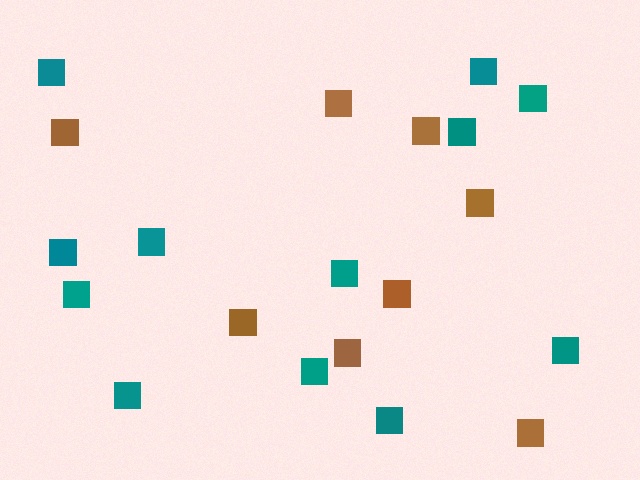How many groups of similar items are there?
There are 2 groups: one group of brown squares (8) and one group of teal squares (12).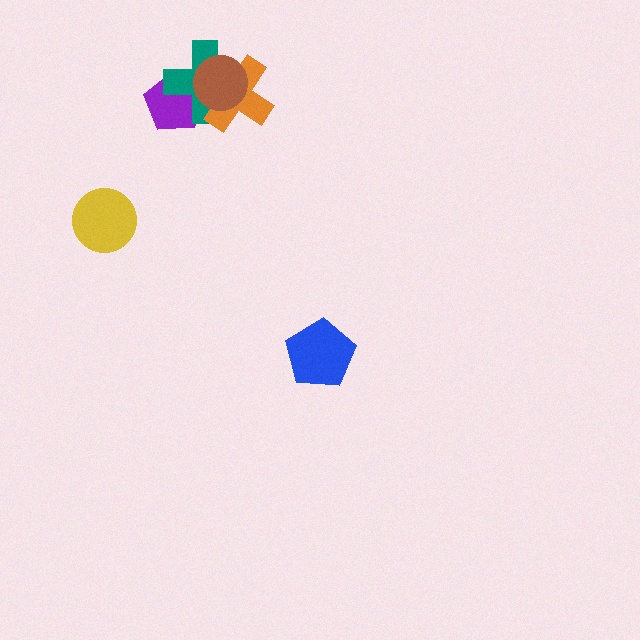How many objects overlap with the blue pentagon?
0 objects overlap with the blue pentagon.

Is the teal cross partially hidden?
Yes, it is partially covered by another shape.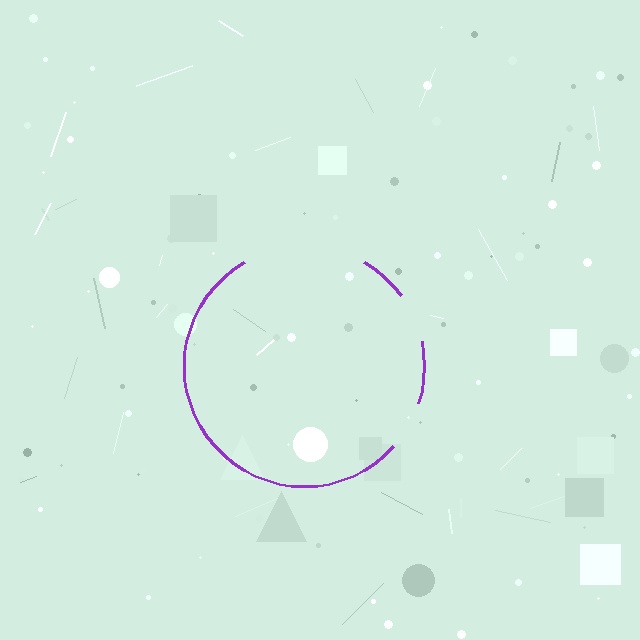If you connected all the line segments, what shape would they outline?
They would outline a circle.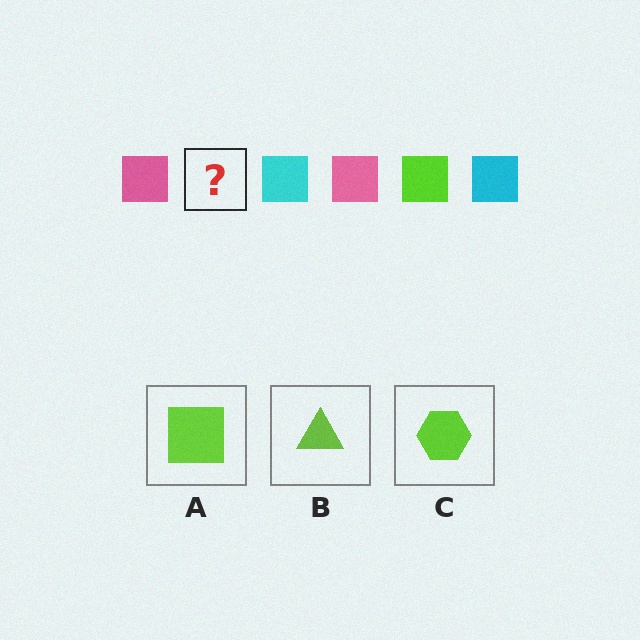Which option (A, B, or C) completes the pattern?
A.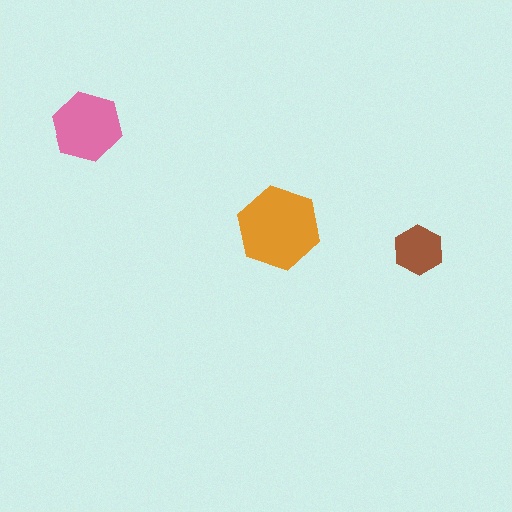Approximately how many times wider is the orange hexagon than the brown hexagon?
About 1.5 times wider.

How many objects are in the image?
There are 3 objects in the image.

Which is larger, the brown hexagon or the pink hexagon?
The pink one.